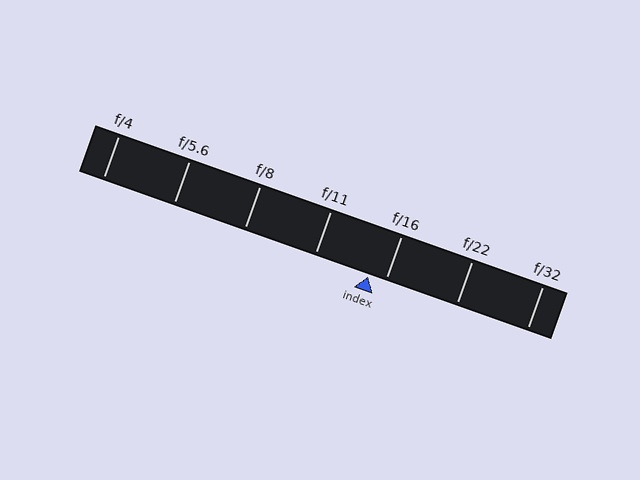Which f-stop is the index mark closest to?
The index mark is closest to f/16.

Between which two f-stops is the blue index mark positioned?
The index mark is between f/11 and f/16.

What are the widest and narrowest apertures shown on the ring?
The widest aperture shown is f/4 and the narrowest is f/32.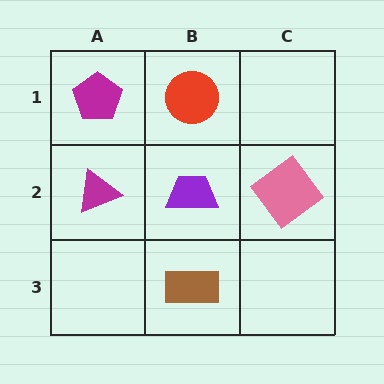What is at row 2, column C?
A pink diamond.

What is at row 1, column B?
A red circle.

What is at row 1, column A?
A magenta pentagon.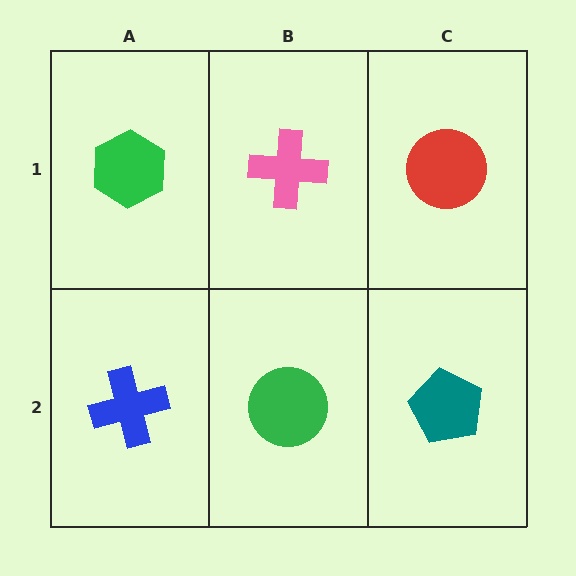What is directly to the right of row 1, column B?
A red circle.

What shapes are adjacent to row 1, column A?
A blue cross (row 2, column A), a pink cross (row 1, column B).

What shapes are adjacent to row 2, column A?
A green hexagon (row 1, column A), a green circle (row 2, column B).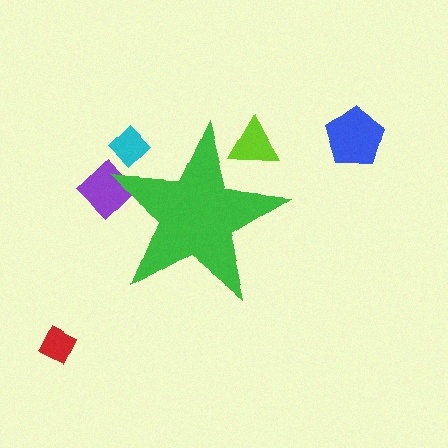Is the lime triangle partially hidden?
Yes, the lime triangle is partially hidden behind the green star.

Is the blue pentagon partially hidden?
No, the blue pentagon is fully visible.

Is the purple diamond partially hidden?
Yes, the purple diamond is partially hidden behind the green star.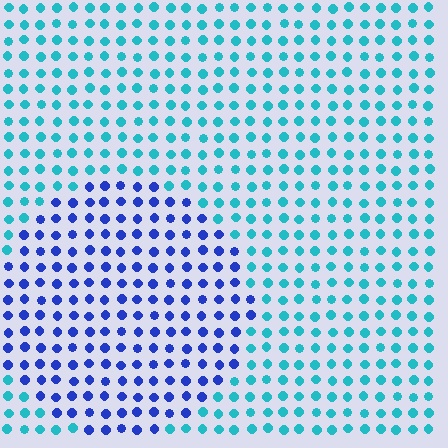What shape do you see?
I see a circle.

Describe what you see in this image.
The image is filled with small cyan elements in a uniform arrangement. A circle-shaped region is visible where the elements are tinted to a slightly different hue, forming a subtle color boundary.